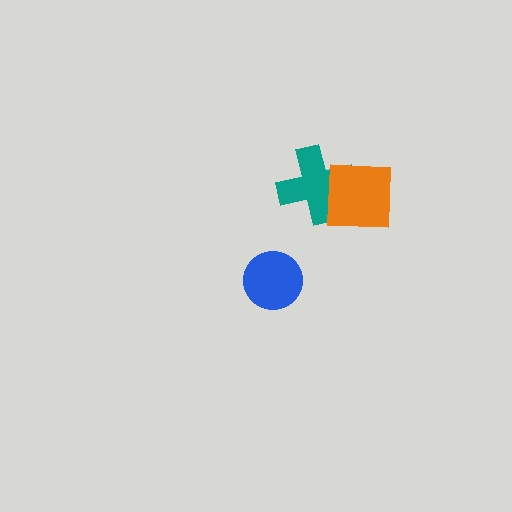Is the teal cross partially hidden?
Yes, it is partially covered by another shape.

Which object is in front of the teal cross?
The orange square is in front of the teal cross.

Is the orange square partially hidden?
No, no other shape covers it.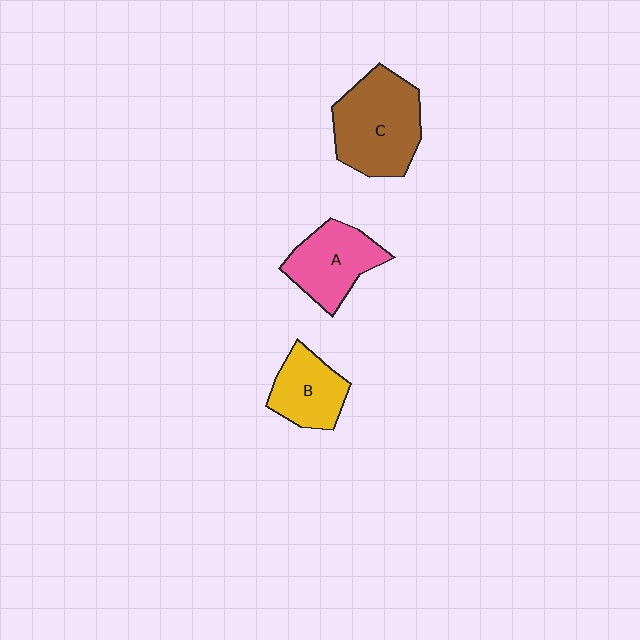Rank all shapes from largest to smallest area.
From largest to smallest: C (brown), A (pink), B (yellow).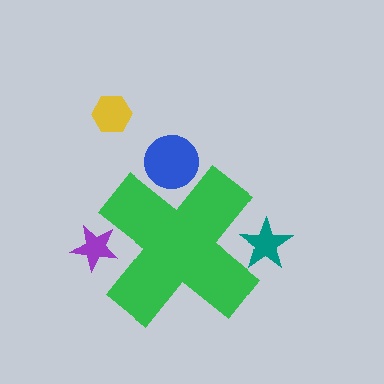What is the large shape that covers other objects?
A green cross.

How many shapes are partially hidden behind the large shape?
3 shapes are partially hidden.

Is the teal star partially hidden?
Yes, the teal star is partially hidden behind the green cross.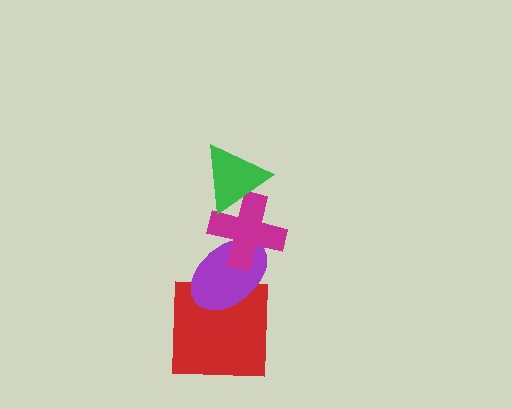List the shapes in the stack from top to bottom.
From top to bottom: the green triangle, the magenta cross, the purple ellipse, the red square.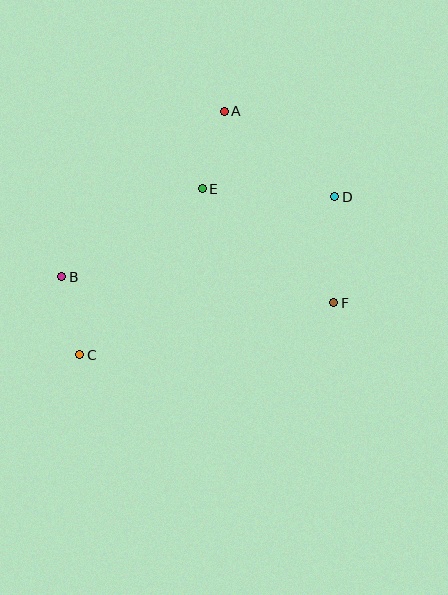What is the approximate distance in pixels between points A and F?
The distance between A and F is approximately 221 pixels.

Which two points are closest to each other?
Points B and C are closest to each other.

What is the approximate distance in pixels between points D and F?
The distance between D and F is approximately 106 pixels.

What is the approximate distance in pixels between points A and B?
The distance between A and B is approximately 232 pixels.